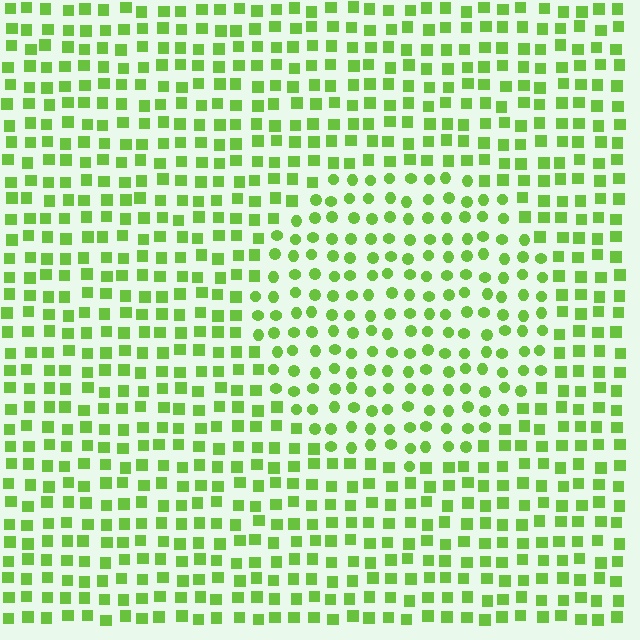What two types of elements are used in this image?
The image uses circles inside the circle region and squares outside it.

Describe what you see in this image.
The image is filled with small lime elements arranged in a uniform grid. A circle-shaped region contains circles, while the surrounding area contains squares. The boundary is defined purely by the change in element shape.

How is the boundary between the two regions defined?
The boundary is defined by a change in element shape: circles inside vs. squares outside. All elements share the same color and spacing.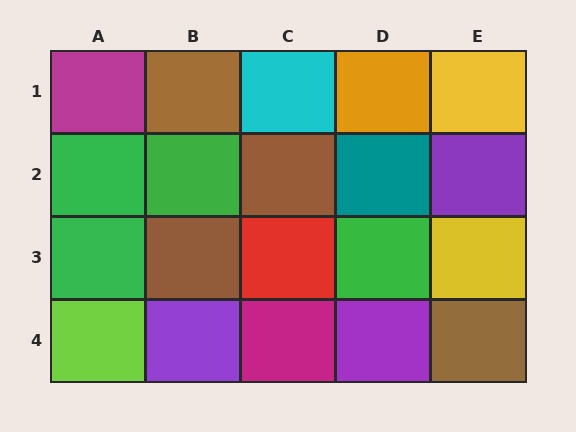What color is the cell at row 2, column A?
Green.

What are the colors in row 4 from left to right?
Lime, purple, magenta, purple, brown.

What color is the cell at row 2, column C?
Brown.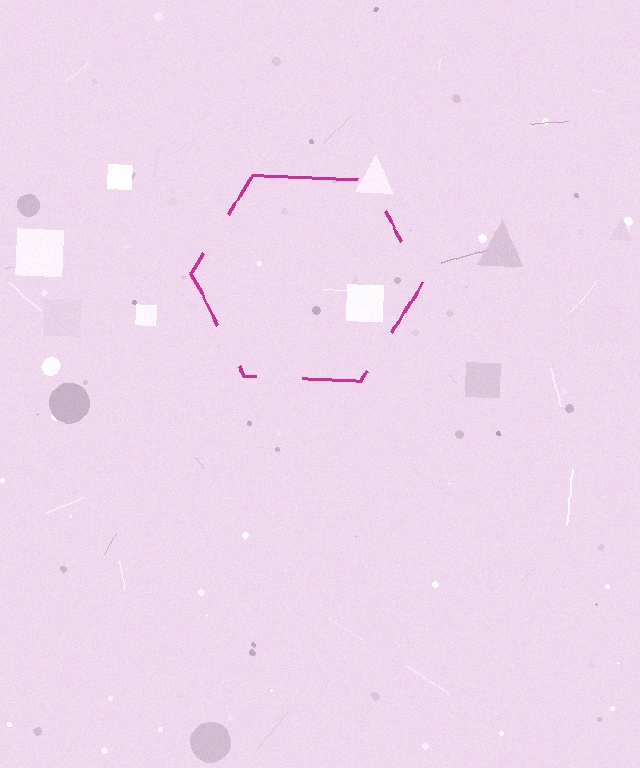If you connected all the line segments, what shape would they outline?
They would outline a hexagon.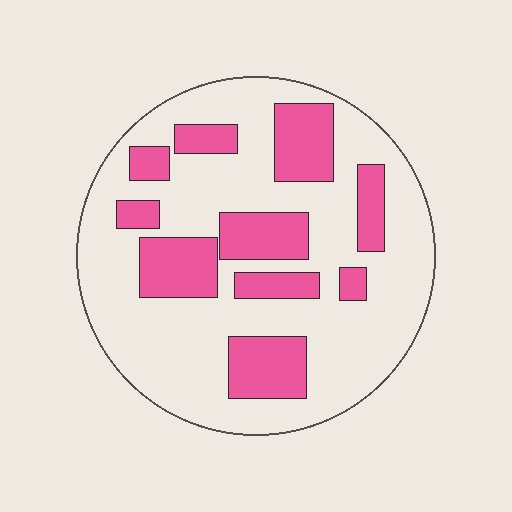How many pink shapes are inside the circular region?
10.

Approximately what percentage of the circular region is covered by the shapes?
Approximately 30%.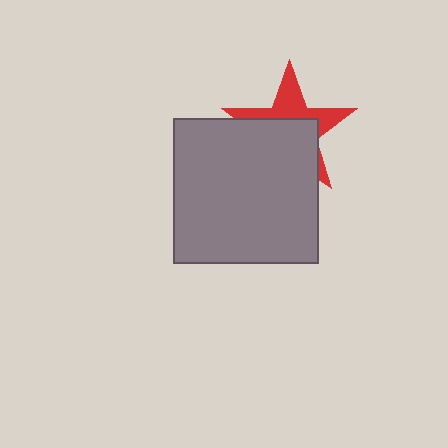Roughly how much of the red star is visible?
A small part of it is visible (roughly 42%).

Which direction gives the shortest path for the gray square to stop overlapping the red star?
Moving down gives the shortest separation.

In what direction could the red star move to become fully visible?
The red star could move up. That would shift it out from behind the gray square entirely.